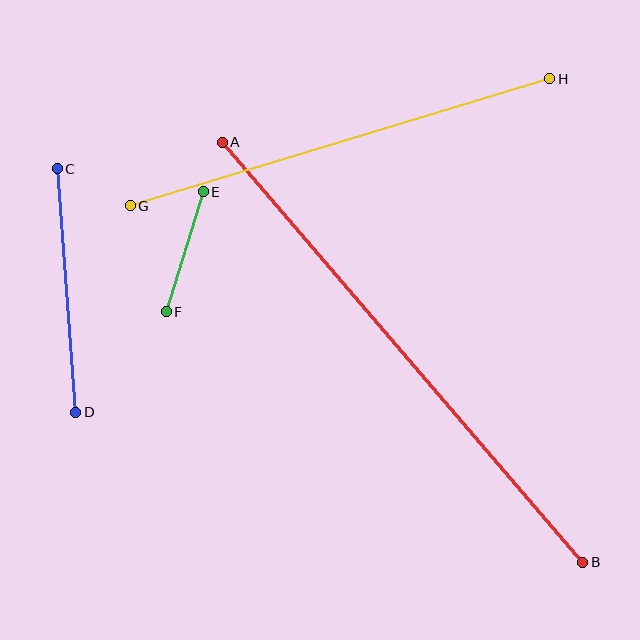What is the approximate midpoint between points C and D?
The midpoint is at approximately (66, 290) pixels.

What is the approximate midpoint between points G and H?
The midpoint is at approximately (340, 142) pixels.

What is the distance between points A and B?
The distance is approximately 554 pixels.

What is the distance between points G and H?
The distance is approximately 438 pixels.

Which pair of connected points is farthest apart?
Points A and B are farthest apart.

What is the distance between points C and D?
The distance is approximately 244 pixels.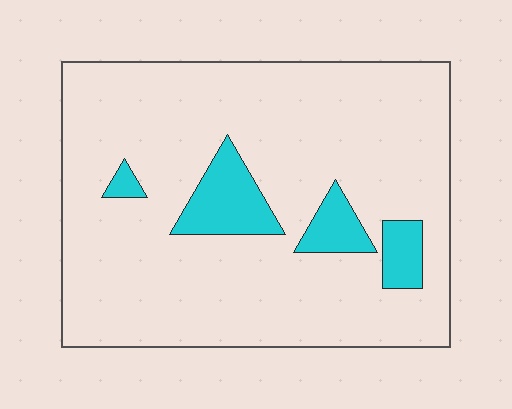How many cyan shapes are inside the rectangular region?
4.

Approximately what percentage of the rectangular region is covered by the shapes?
Approximately 10%.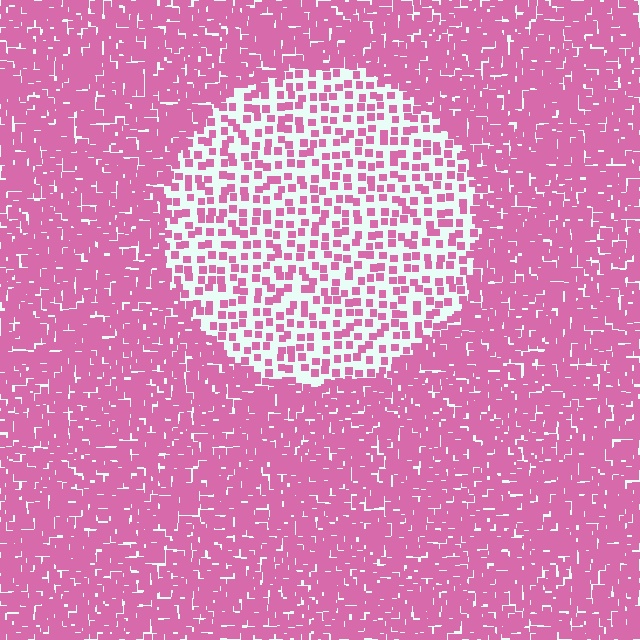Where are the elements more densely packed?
The elements are more densely packed outside the circle boundary.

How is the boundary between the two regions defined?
The boundary is defined by a change in element density (approximately 2.7x ratio). All elements are the same color, size, and shape.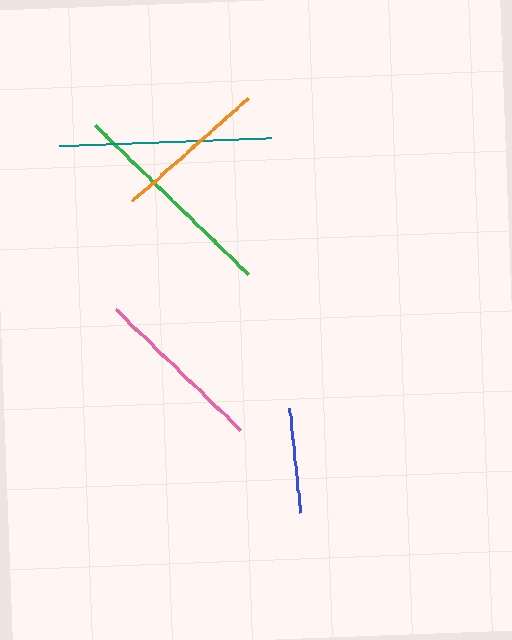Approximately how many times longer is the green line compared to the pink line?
The green line is approximately 1.2 times the length of the pink line.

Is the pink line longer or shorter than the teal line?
The teal line is longer than the pink line.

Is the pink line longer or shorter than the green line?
The green line is longer than the pink line.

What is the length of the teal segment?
The teal segment is approximately 212 pixels long.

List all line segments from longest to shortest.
From longest to shortest: green, teal, pink, orange, blue.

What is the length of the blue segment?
The blue segment is approximately 105 pixels long.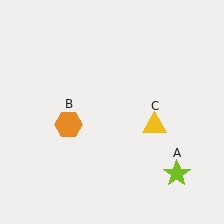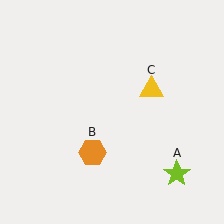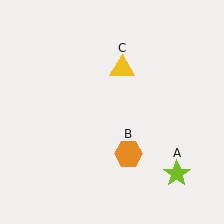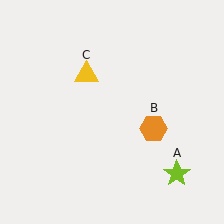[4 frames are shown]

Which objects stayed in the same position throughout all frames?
Lime star (object A) remained stationary.